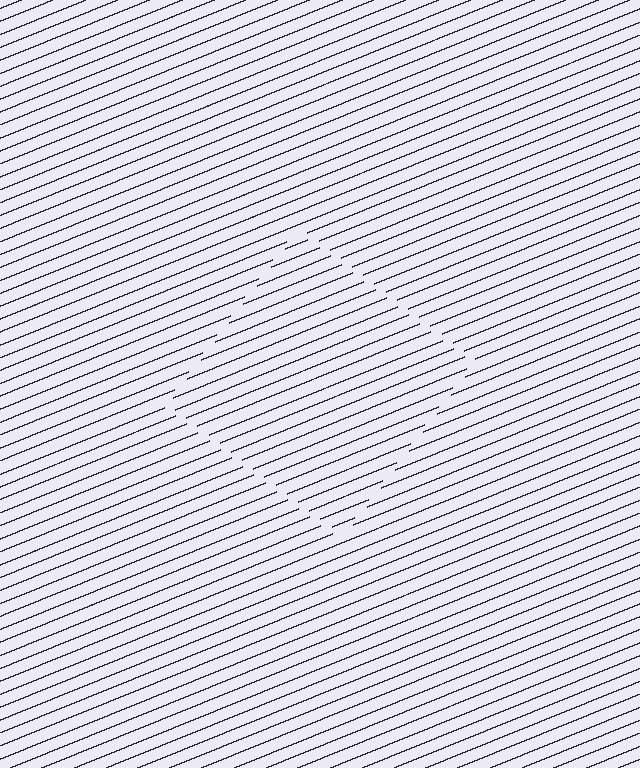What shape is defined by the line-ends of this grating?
An illusory square. The interior of the shape contains the same grating, shifted by half a period — the contour is defined by the phase discontinuity where line-ends from the inner and outer gratings abut.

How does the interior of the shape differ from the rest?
The interior of the shape contains the same grating, shifted by half a period — the contour is defined by the phase discontinuity where line-ends from the inner and outer gratings abut.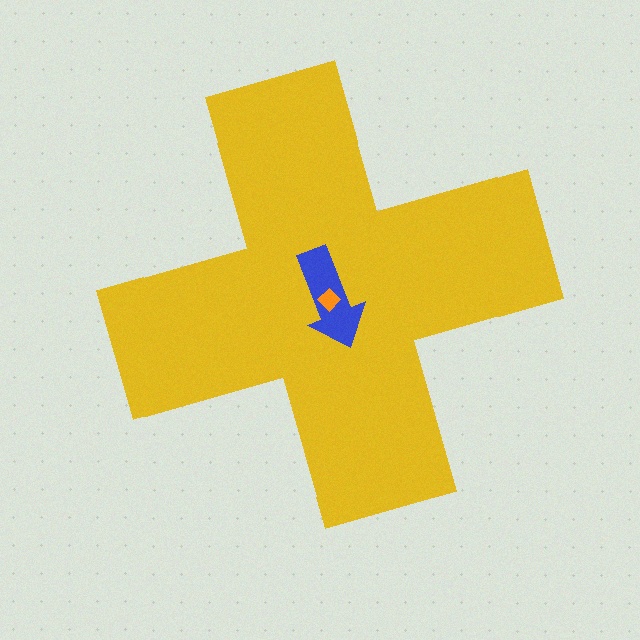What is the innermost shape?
The orange diamond.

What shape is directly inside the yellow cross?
The blue arrow.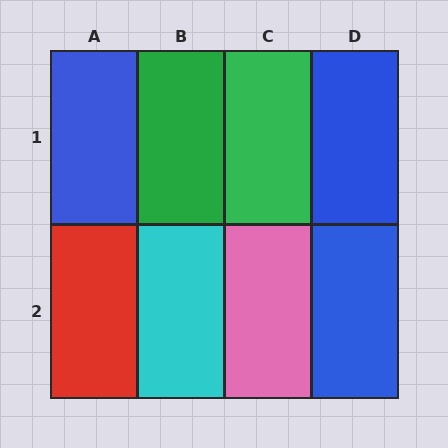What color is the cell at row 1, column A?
Blue.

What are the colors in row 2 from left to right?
Red, cyan, pink, blue.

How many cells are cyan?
1 cell is cyan.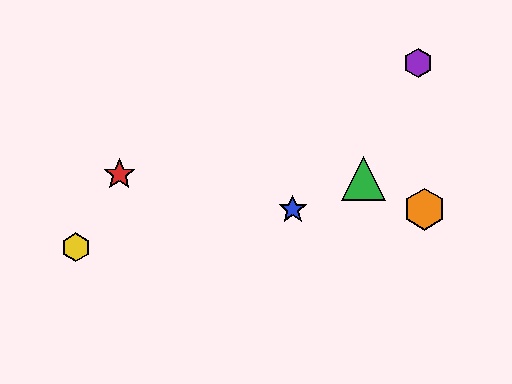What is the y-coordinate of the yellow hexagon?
The yellow hexagon is at y≈247.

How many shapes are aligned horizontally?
2 shapes (the blue star, the orange hexagon) are aligned horizontally.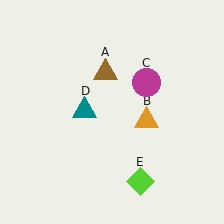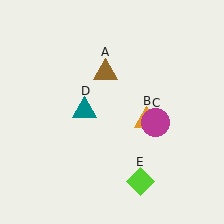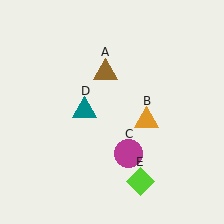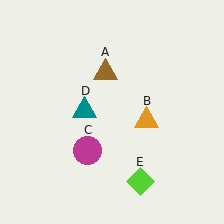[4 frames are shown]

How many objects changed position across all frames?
1 object changed position: magenta circle (object C).